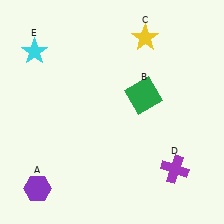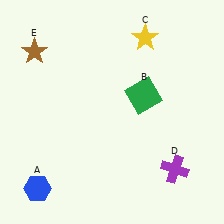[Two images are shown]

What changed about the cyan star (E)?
In Image 1, E is cyan. In Image 2, it changed to brown.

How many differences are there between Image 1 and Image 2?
There are 2 differences between the two images.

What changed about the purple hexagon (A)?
In Image 1, A is purple. In Image 2, it changed to blue.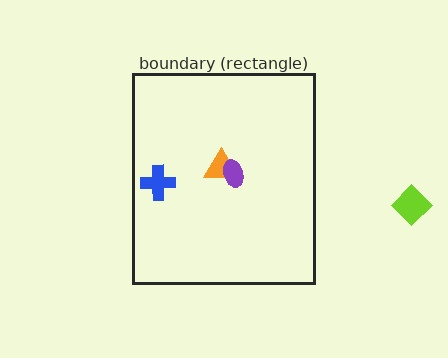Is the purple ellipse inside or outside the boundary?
Inside.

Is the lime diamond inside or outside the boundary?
Outside.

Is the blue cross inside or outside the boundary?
Inside.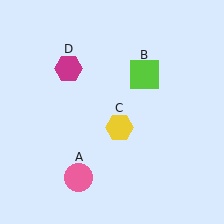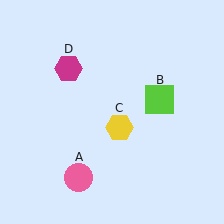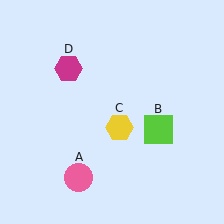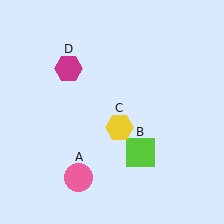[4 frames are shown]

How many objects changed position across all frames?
1 object changed position: lime square (object B).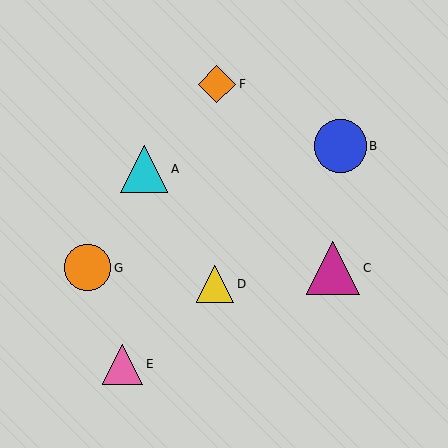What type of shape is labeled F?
Shape F is an orange diamond.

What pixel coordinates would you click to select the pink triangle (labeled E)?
Click at (123, 364) to select the pink triangle E.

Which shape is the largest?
The magenta triangle (labeled C) is the largest.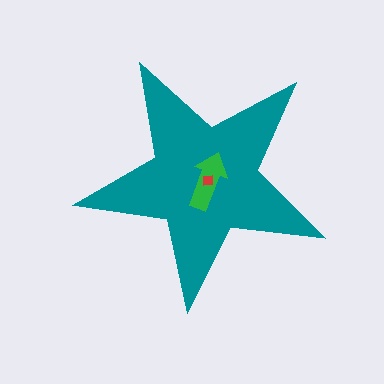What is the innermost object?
The red square.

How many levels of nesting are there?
3.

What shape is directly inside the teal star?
The green arrow.